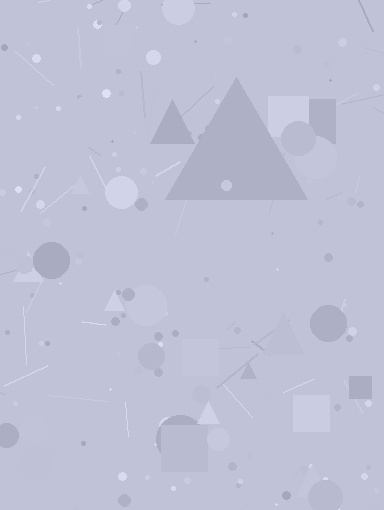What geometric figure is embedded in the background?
A triangle is embedded in the background.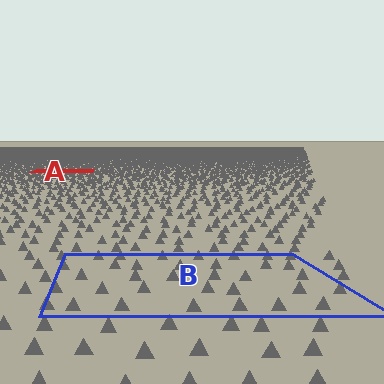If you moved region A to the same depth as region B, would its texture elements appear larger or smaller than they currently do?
They would appear larger. At a closer depth, the same texture elements are projected at a bigger on-screen size.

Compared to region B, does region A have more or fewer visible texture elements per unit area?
Region A has more texture elements per unit area — they are packed more densely because it is farther away.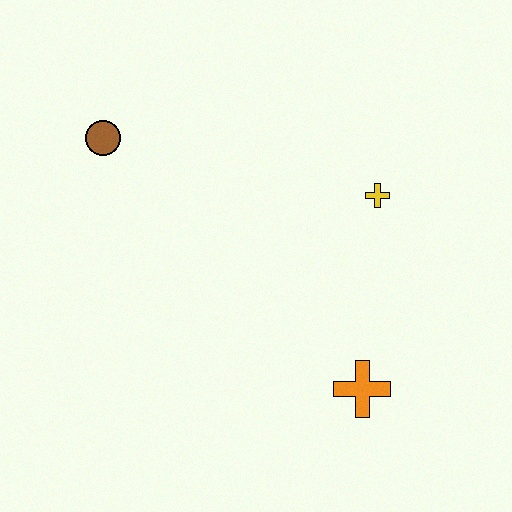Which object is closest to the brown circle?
The yellow cross is closest to the brown circle.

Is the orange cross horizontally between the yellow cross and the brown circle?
Yes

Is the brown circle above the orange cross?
Yes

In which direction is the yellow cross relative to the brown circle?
The yellow cross is to the right of the brown circle.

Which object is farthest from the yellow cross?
The brown circle is farthest from the yellow cross.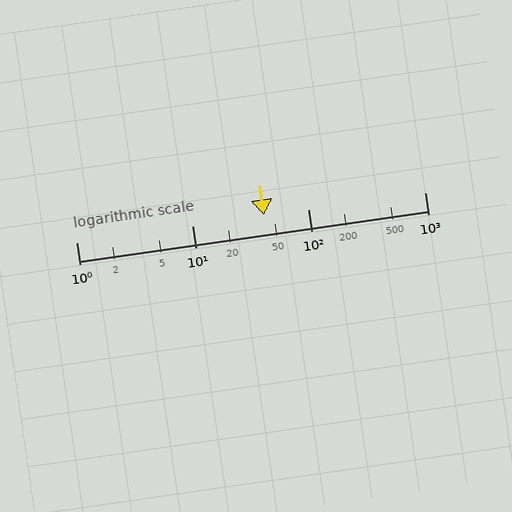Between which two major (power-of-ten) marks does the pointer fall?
The pointer is between 10 and 100.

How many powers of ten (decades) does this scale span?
The scale spans 3 decades, from 1 to 1000.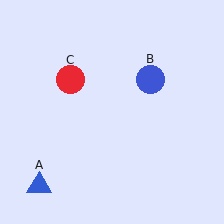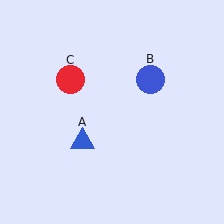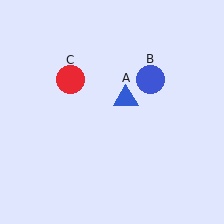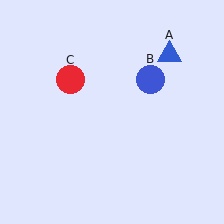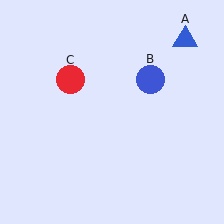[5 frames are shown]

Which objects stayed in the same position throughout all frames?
Blue circle (object B) and red circle (object C) remained stationary.